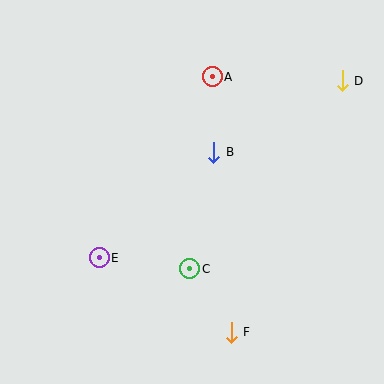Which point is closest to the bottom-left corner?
Point E is closest to the bottom-left corner.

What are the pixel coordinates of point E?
Point E is at (99, 258).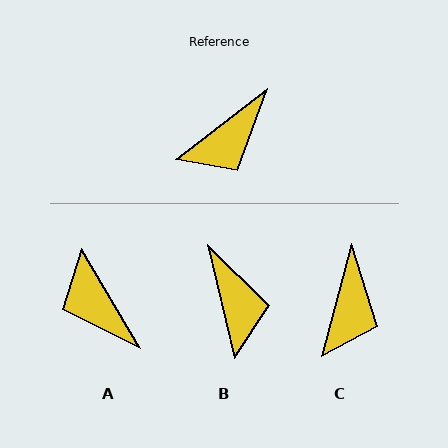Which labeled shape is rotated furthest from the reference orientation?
A, about 97 degrees away.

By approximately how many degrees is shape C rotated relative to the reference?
Approximately 38 degrees counter-clockwise.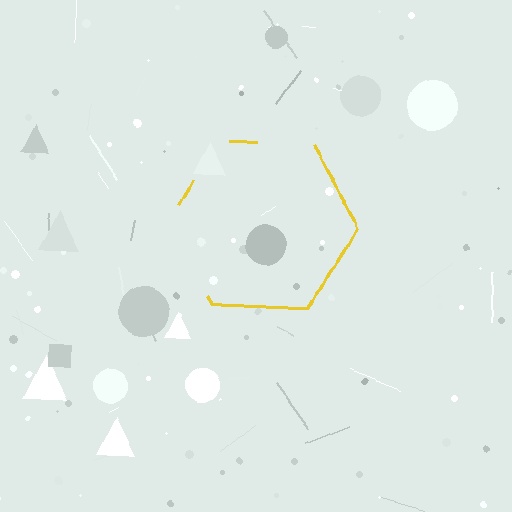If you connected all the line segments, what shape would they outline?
They would outline a hexagon.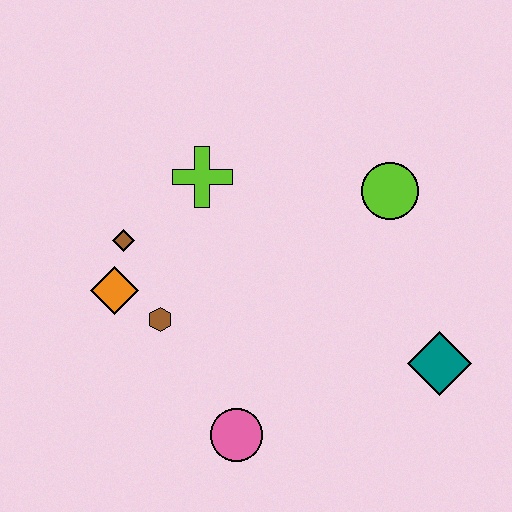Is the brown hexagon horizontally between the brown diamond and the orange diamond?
No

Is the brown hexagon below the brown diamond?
Yes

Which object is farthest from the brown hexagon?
The teal diamond is farthest from the brown hexagon.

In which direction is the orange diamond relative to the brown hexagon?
The orange diamond is to the left of the brown hexagon.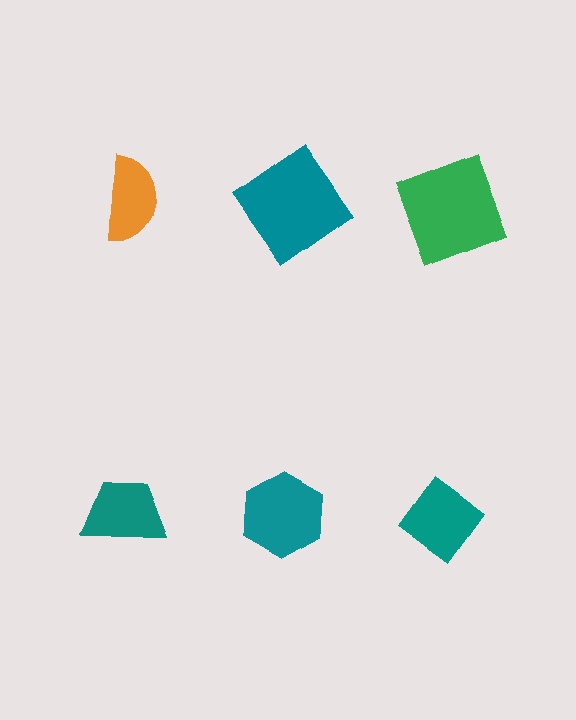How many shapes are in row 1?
3 shapes.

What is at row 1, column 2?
A teal diamond.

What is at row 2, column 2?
A teal hexagon.